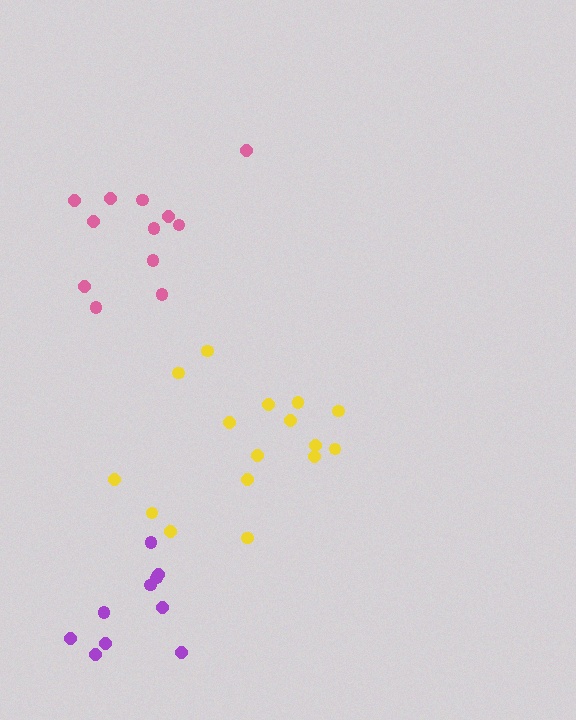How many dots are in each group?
Group 1: 16 dots, Group 2: 12 dots, Group 3: 10 dots (38 total).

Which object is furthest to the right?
The yellow cluster is rightmost.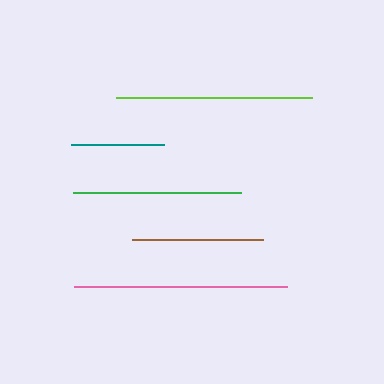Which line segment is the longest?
The pink line is the longest at approximately 213 pixels.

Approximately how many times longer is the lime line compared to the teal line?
The lime line is approximately 2.1 times the length of the teal line.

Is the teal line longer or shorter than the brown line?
The brown line is longer than the teal line.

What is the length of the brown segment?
The brown segment is approximately 132 pixels long.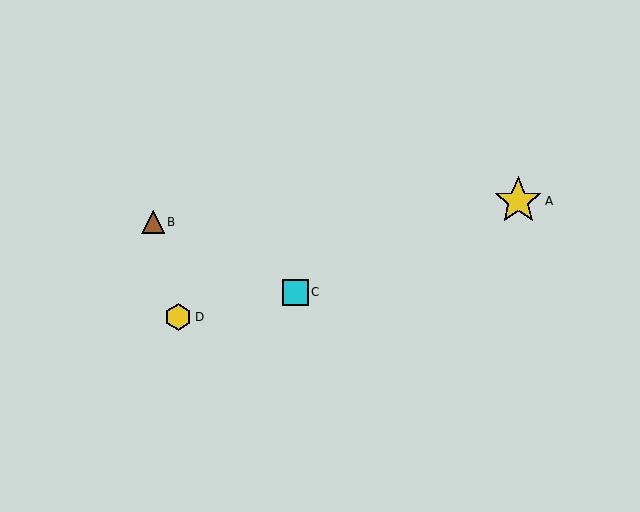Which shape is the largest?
The yellow star (labeled A) is the largest.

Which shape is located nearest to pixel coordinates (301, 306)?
The cyan square (labeled C) at (295, 292) is nearest to that location.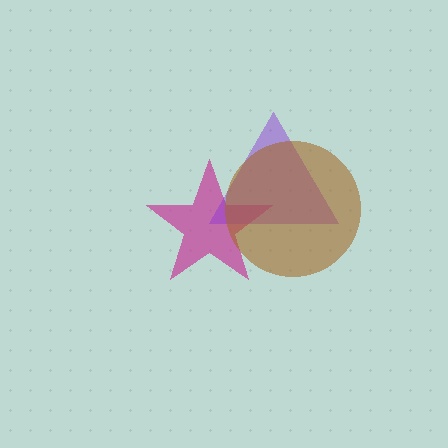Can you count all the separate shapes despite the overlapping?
Yes, there are 3 separate shapes.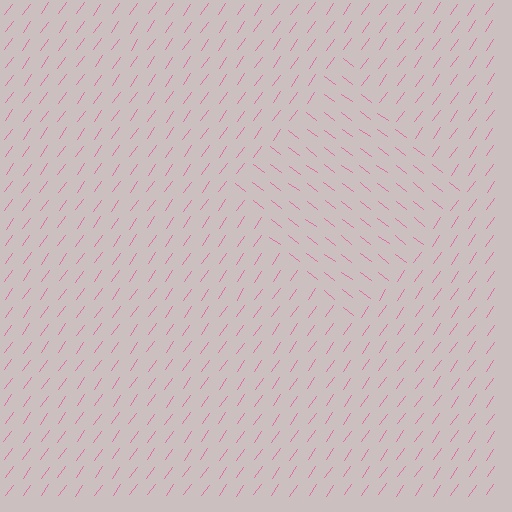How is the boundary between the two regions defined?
The boundary is defined purely by a change in line orientation (approximately 87 degrees difference). All lines are the same color and thickness.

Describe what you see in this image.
The image is filled with small pink line segments. A diamond region in the image has lines oriented differently from the surrounding lines, creating a visible texture boundary.